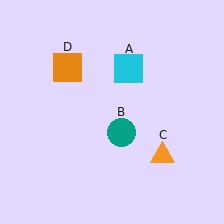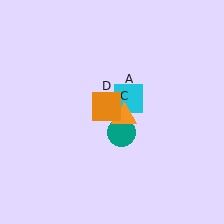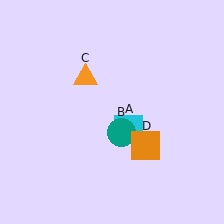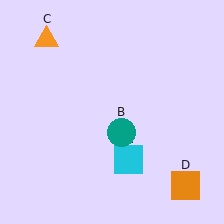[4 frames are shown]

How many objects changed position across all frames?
3 objects changed position: cyan square (object A), orange triangle (object C), orange square (object D).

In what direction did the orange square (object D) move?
The orange square (object D) moved down and to the right.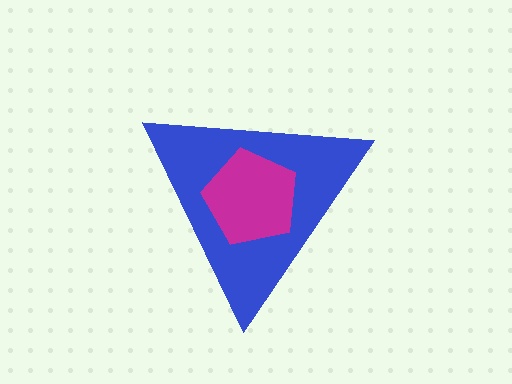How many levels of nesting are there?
2.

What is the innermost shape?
The magenta pentagon.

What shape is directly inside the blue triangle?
The magenta pentagon.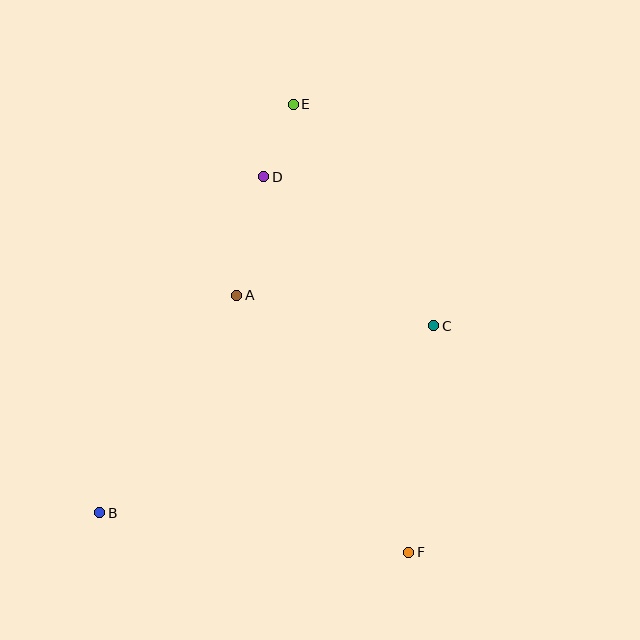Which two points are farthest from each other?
Points E and F are farthest from each other.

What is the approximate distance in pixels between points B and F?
The distance between B and F is approximately 312 pixels.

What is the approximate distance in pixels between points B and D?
The distance between B and D is approximately 374 pixels.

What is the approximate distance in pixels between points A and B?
The distance between A and B is approximately 257 pixels.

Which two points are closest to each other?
Points D and E are closest to each other.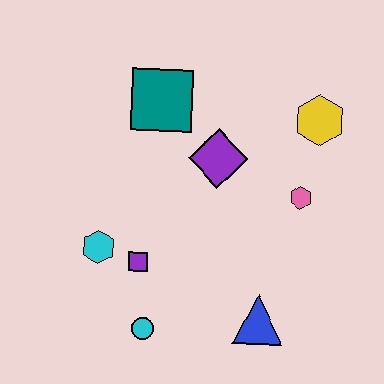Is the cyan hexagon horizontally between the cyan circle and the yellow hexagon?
No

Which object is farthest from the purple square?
The yellow hexagon is farthest from the purple square.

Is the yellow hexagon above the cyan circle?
Yes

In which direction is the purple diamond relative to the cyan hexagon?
The purple diamond is to the right of the cyan hexagon.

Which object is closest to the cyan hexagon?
The purple square is closest to the cyan hexagon.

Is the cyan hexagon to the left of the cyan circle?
Yes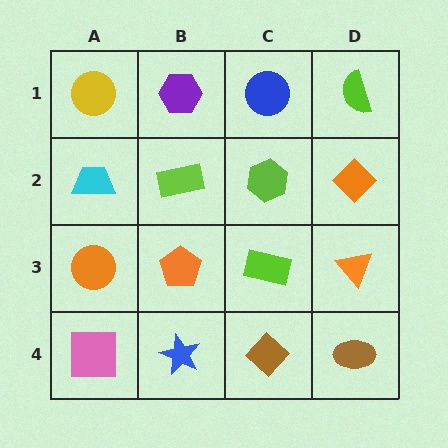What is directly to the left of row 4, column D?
A brown diamond.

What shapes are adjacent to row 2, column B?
A purple hexagon (row 1, column B), an orange pentagon (row 3, column B), a cyan trapezoid (row 2, column A), a lime hexagon (row 2, column C).